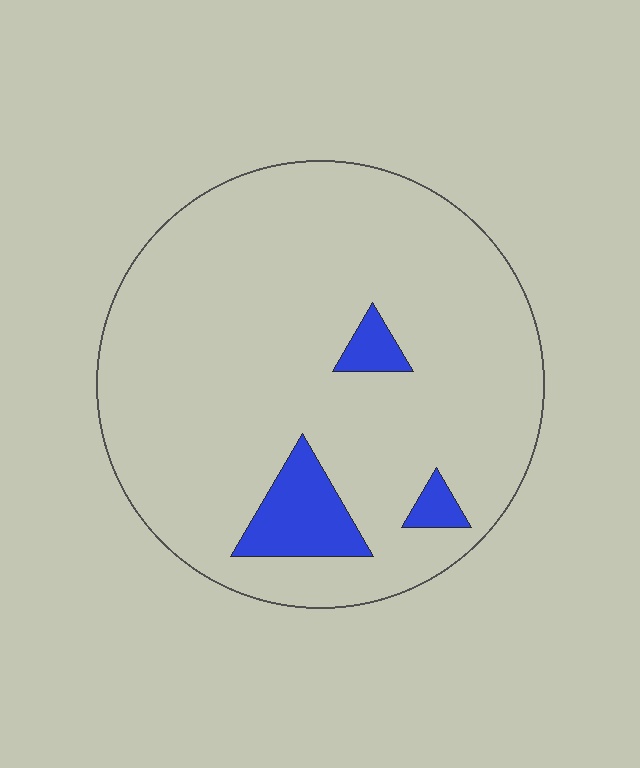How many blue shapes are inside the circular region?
3.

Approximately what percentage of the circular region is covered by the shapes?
Approximately 10%.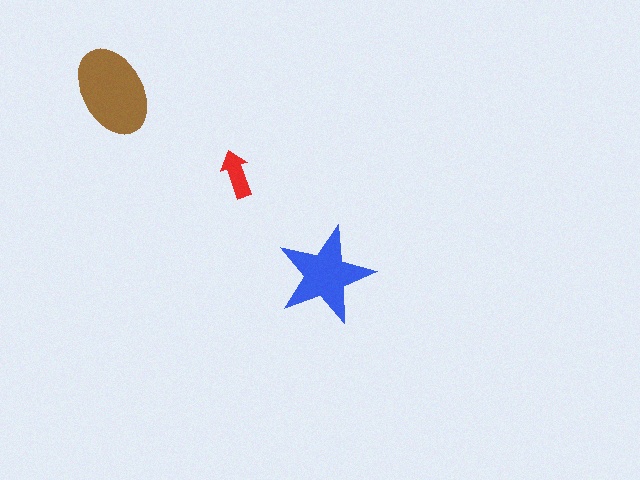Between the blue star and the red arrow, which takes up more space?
The blue star.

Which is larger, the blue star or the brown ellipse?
The brown ellipse.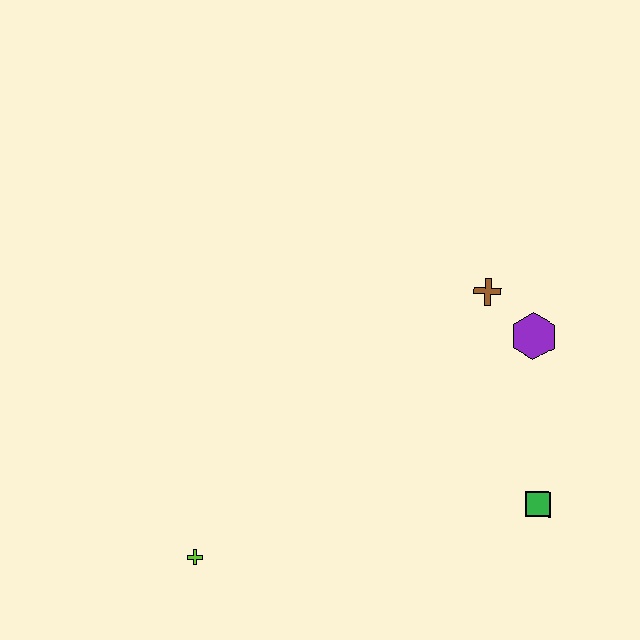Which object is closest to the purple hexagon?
The brown cross is closest to the purple hexagon.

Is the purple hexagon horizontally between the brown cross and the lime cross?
No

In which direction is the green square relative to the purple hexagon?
The green square is below the purple hexagon.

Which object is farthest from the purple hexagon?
The lime cross is farthest from the purple hexagon.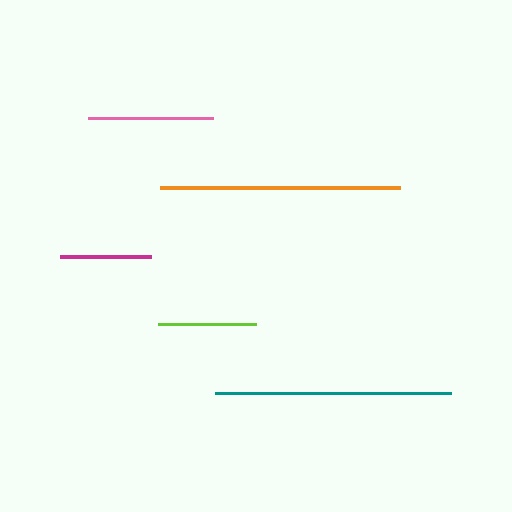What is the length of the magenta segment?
The magenta segment is approximately 91 pixels long.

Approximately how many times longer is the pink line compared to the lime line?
The pink line is approximately 1.3 times the length of the lime line.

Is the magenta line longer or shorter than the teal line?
The teal line is longer than the magenta line.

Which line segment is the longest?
The orange line is the longest at approximately 240 pixels.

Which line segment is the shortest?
The magenta line is the shortest at approximately 91 pixels.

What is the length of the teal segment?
The teal segment is approximately 237 pixels long.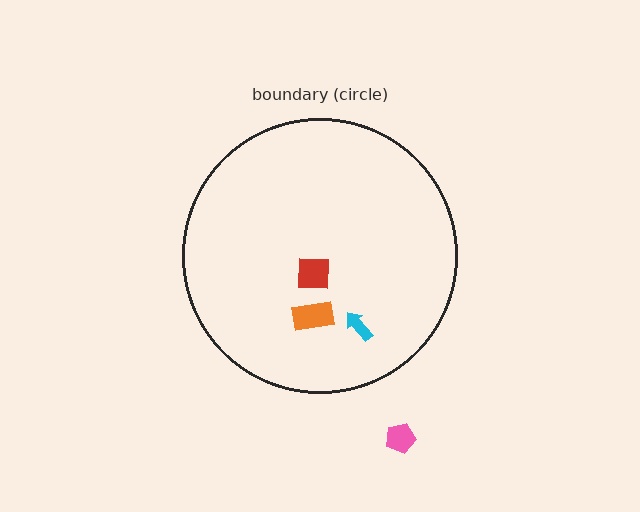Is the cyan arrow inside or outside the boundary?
Inside.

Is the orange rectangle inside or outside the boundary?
Inside.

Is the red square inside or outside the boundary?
Inside.